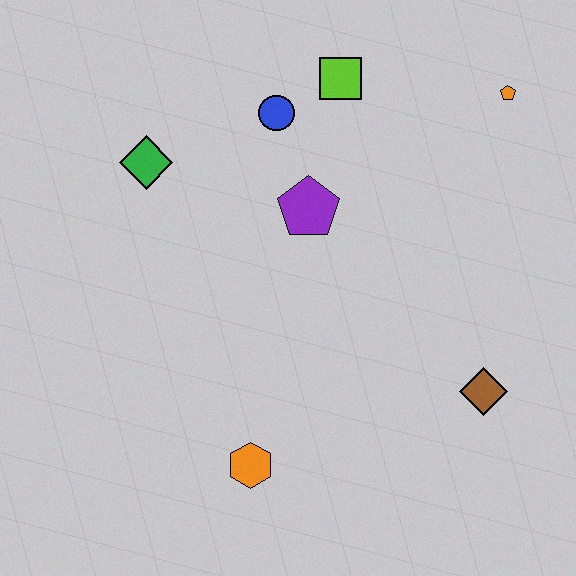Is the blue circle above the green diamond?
Yes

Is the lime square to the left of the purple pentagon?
No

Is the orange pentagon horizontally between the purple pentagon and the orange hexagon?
No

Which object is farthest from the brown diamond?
The green diamond is farthest from the brown diamond.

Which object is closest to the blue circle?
The lime square is closest to the blue circle.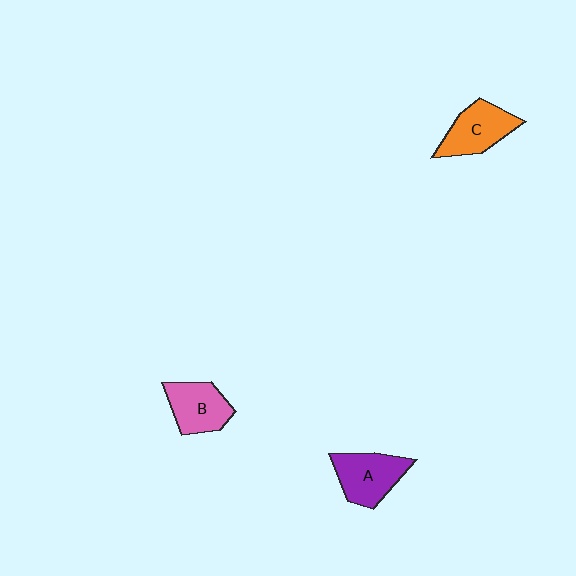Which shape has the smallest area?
Shape B (pink).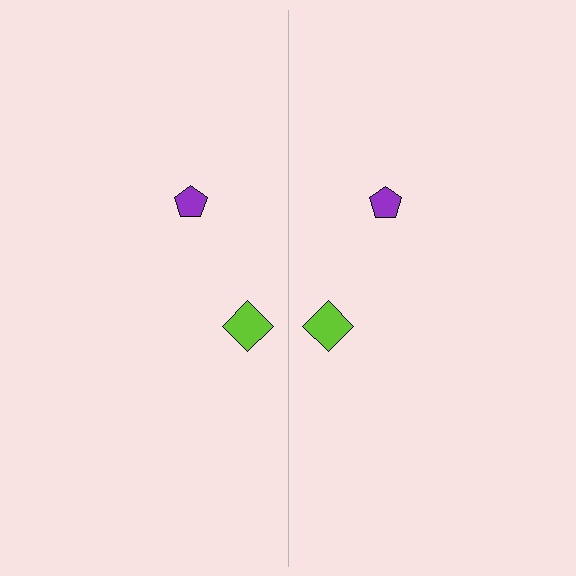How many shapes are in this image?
There are 4 shapes in this image.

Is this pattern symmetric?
Yes, this pattern has bilateral (reflection) symmetry.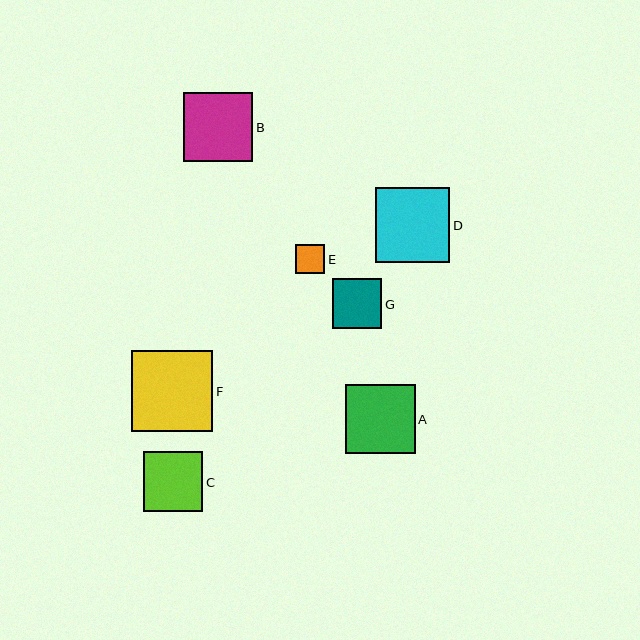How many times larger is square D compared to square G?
Square D is approximately 1.5 times the size of square G.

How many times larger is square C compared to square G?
Square C is approximately 1.2 times the size of square G.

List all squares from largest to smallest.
From largest to smallest: F, D, A, B, C, G, E.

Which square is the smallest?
Square E is the smallest with a size of approximately 29 pixels.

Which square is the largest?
Square F is the largest with a size of approximately 81 pixels.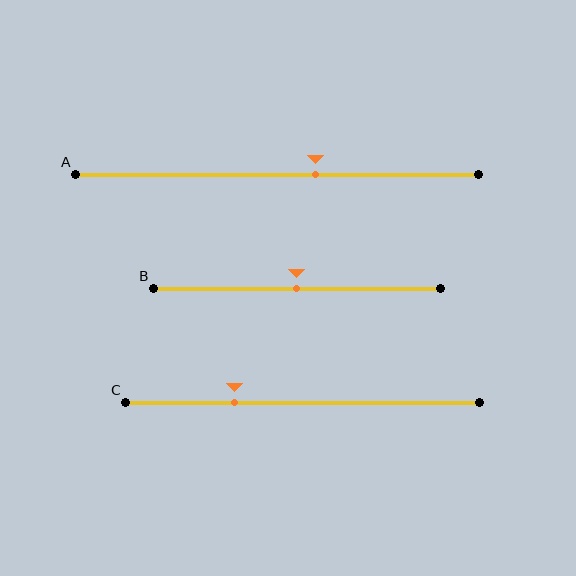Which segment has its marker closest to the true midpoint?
Segment B has its marker closest to the true midpoint.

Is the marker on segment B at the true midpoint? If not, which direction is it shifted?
Yes, the marker on segment B is at the true midpoint.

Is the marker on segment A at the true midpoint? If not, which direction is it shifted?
No, the marker on segment A is shifted to the right by about 10% of the segment length.